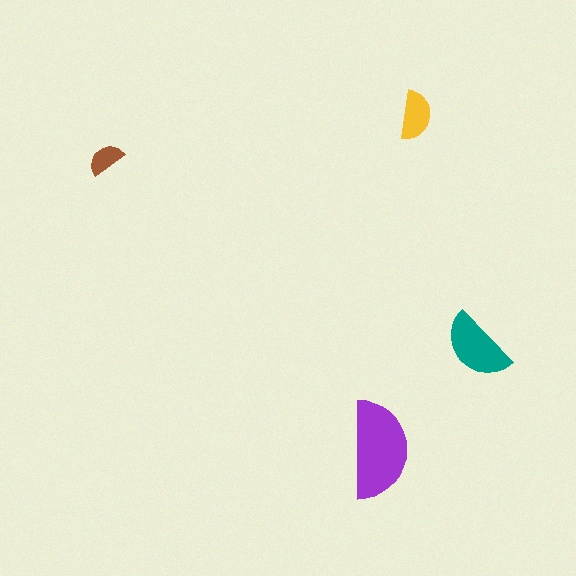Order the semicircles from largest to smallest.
the purple one, the teal one, the yellow one, the brown one.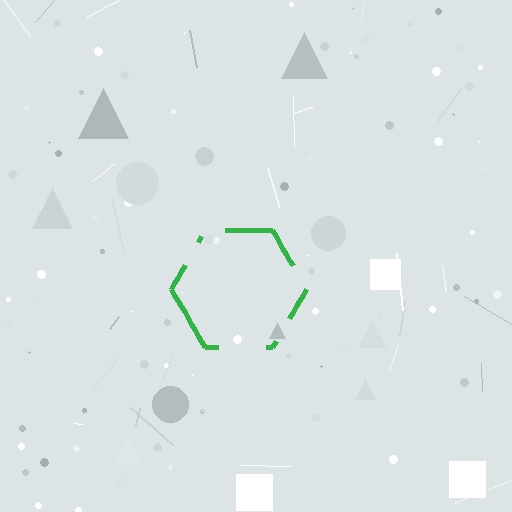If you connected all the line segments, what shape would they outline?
They would outline a hexagon.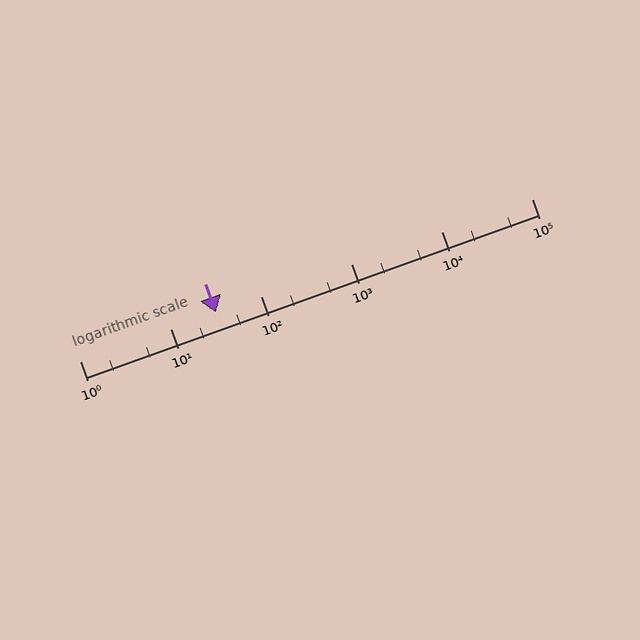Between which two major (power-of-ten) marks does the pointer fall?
The pointer is between 10 and 100.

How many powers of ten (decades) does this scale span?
The scale spans 5 decades, from 1 to 100000.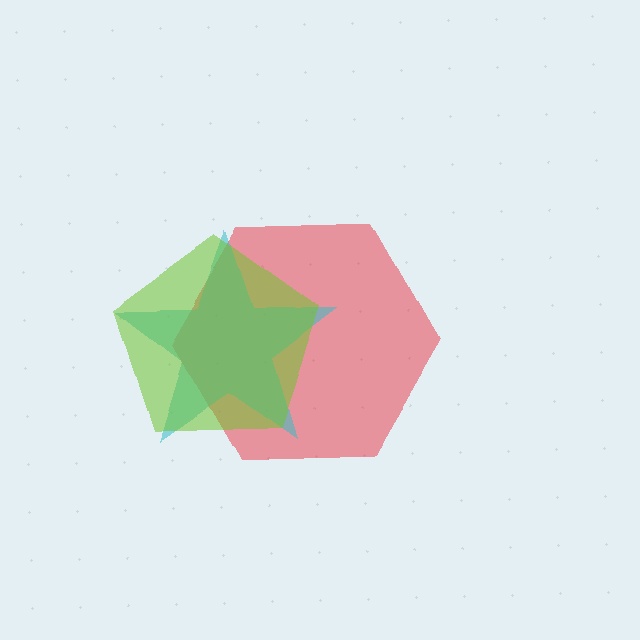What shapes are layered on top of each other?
The layered shapes are: a red hexagon, a cyan star, a lime pentagon.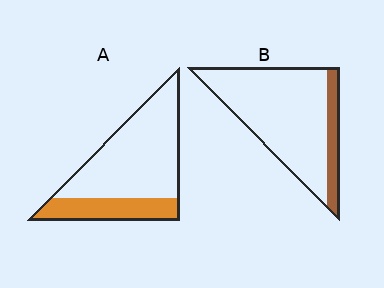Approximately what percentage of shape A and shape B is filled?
A is approximately 30% and B is approximately 15%.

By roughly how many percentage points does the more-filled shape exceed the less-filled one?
By roughly 10 percentage points (A over B).